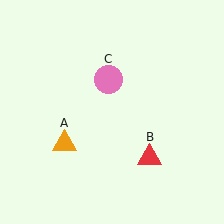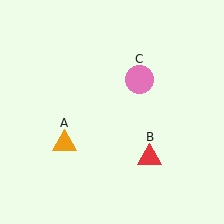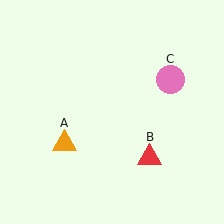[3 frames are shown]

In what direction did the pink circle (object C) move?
The pink circle (object C) moved right.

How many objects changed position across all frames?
1 object changed position: pink circle (object C).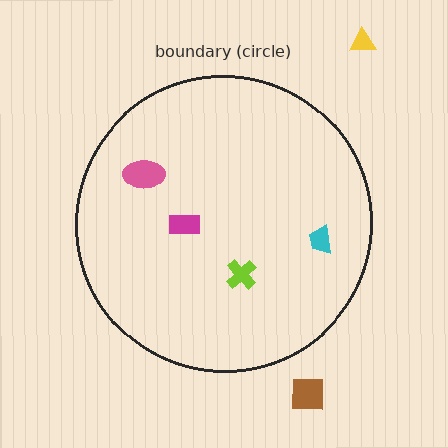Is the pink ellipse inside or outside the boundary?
Inside.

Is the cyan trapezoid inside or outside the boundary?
Inside.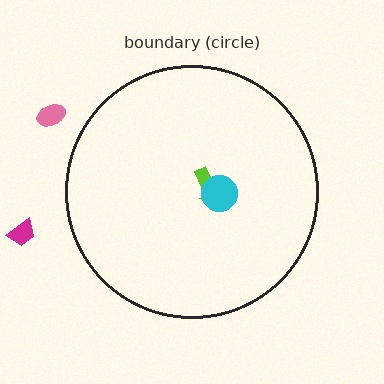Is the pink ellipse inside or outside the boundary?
Outside.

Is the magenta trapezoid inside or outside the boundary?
Outside.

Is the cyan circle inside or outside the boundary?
Inside.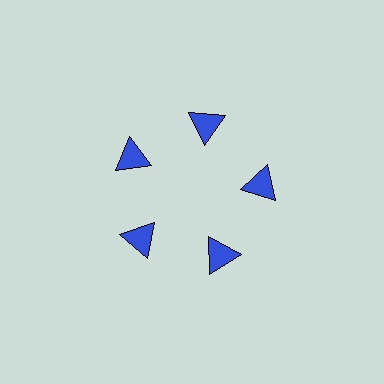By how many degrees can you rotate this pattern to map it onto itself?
The pattern maps onto itself every 72 degrees of rotation.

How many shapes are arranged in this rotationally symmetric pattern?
There are 5 shapes, arranged in 5 groups of 1.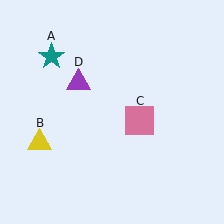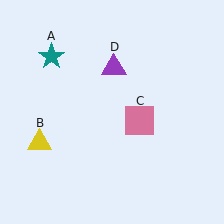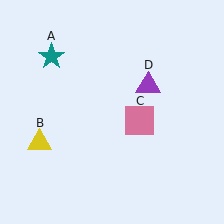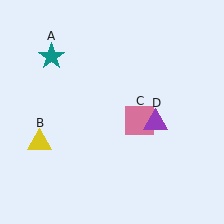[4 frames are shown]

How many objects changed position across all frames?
1 object changed position: purple triangle (object D).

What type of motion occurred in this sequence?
The purple triangle (object D) rotated clockwise around the center of the scene.